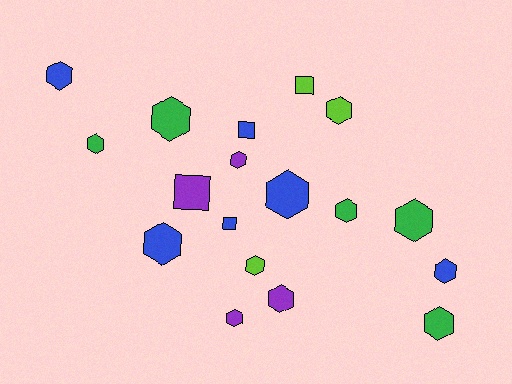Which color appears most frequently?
Blue, with 6 objects.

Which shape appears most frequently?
Hexagon, with 14 objects.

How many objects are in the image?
There are 18 objects.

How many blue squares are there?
There are 2 blue squares.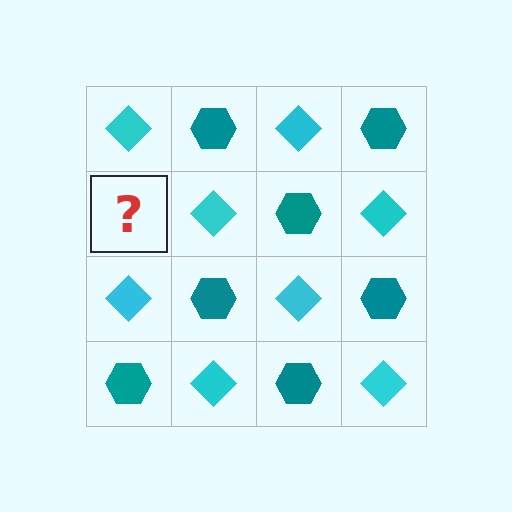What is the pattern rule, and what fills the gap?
The rule is that it alternates cyan diamond and teal hexagon in a checkerboard pattern. The gap should be filled with a teal hexagon.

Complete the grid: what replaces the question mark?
The question mark should be replaced with a teal hexagon.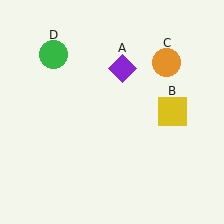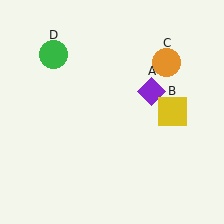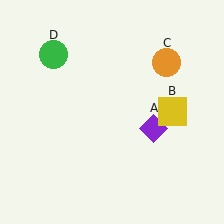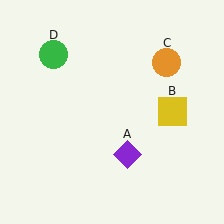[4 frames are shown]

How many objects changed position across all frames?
1 object changed position: purple diamond (object A).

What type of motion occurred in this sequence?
The purple diamond (object A) rotated clockwise around the center of the scene.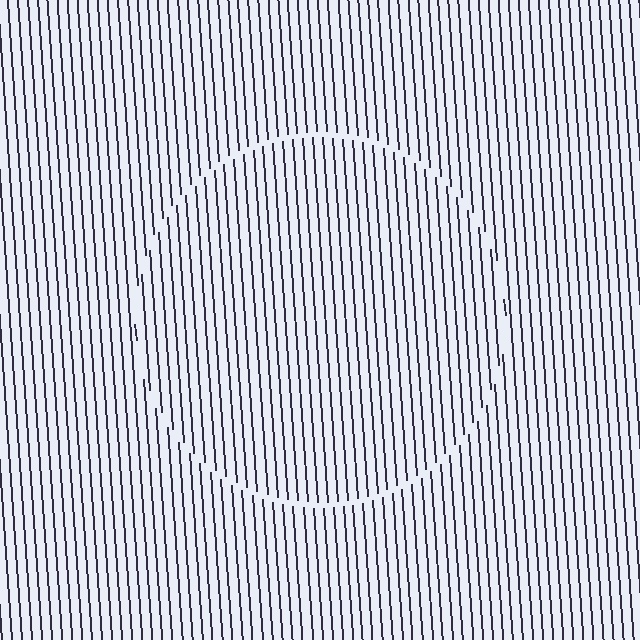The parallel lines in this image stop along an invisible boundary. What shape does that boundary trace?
An illusory circle. The interior of the shape contains the same grating, shifted by half a period — the contour is defined by the phase discontinuity where line-ends from the inner and outer gratings abut.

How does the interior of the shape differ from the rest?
The interior of the shape contains the same grating, shifted by half a period — the contour is defined by the phase discontinuity where line-ends from the inner and outer gratings abut.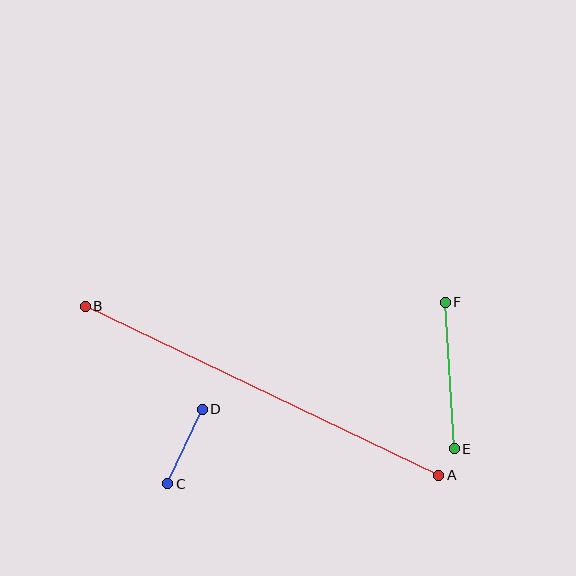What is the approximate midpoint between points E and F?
The midpoint is at approximately (450, 376) pixels.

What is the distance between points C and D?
The distance is approximately 82 pixels.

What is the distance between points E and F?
The distance is approximately 147 pixels.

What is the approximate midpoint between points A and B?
The midpoint is at approximately (262, 391) pixels.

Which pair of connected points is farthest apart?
Points A and B are farthest apart.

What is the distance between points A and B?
The distance is approximately 392 pixels.